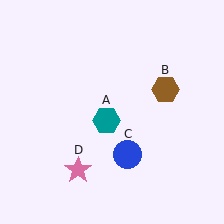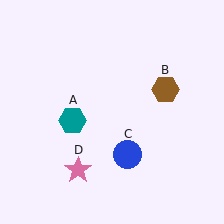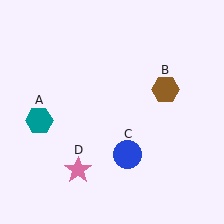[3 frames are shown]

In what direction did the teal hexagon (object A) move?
The teal hexagon (object A) moved left.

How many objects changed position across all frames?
1 object changed position: teal hexagon (object A).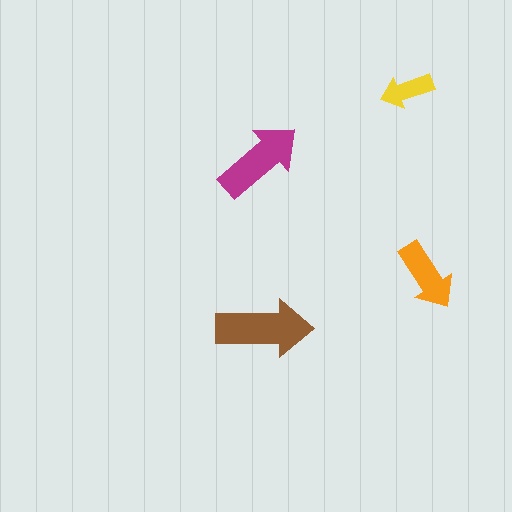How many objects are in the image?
There are 4 objects in the image.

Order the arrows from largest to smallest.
the brown one, the magenta one, the orange one, the yellow one.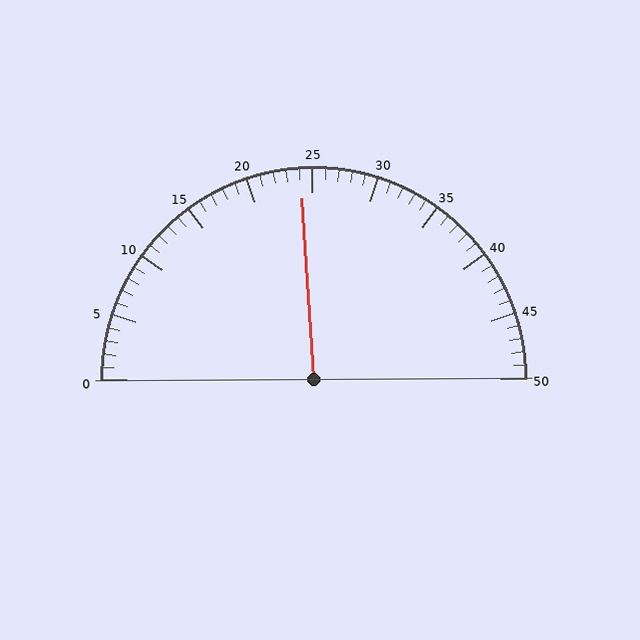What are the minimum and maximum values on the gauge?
The gauge ranges from 0 to 50.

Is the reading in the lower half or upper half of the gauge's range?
The reading is in the lower half of the range (0 to 50).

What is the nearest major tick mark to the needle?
The nearest major tick mark is 25.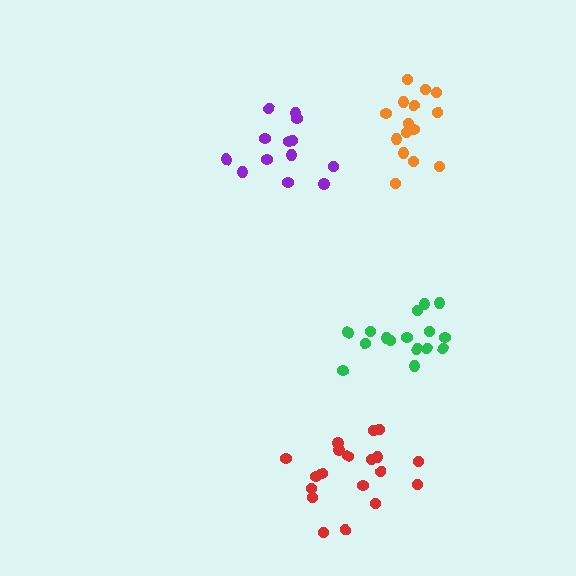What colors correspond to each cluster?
The clusters are colored: purple, green, red, orange.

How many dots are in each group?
Group 1: 13 dots, Group 2: 16 dots, Group 3: 19 dots, Group 4: 15 dots (63 total).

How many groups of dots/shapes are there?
There are 4 groups.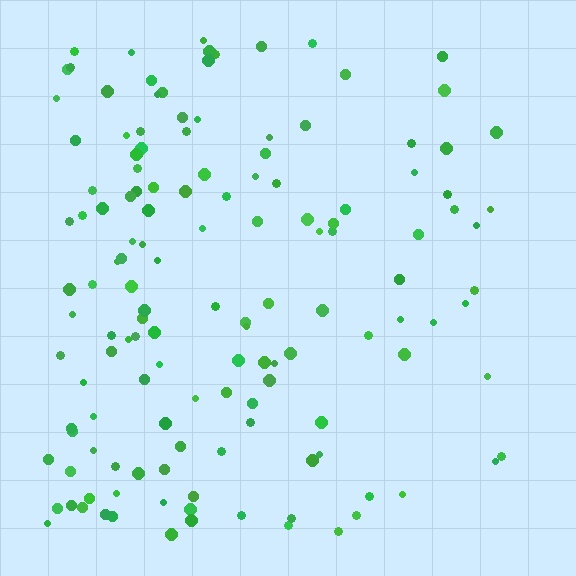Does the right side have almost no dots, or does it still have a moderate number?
Still a moderate number, just noticeably fewer than the left.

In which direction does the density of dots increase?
From right to left, with the left side densest.